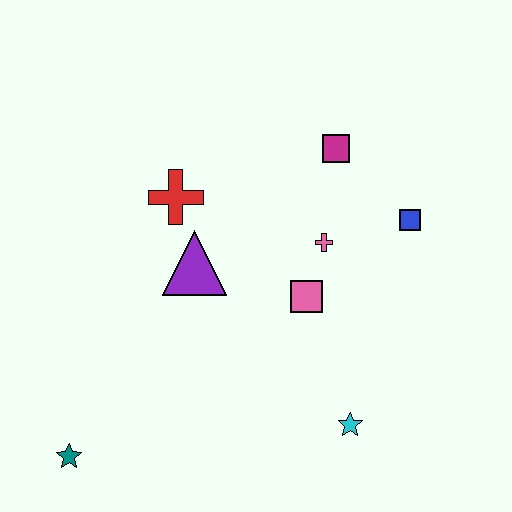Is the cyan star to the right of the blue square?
No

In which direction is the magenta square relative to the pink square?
The magenta square is above the pink square.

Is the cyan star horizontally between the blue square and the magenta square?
Yes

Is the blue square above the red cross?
No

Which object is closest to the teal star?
The purple triangle is closest to the teal star.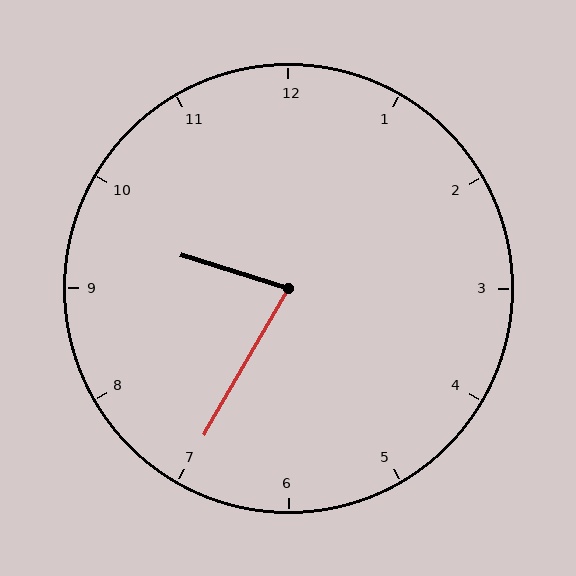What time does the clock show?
9:35.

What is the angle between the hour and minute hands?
Approximately 78 degrees.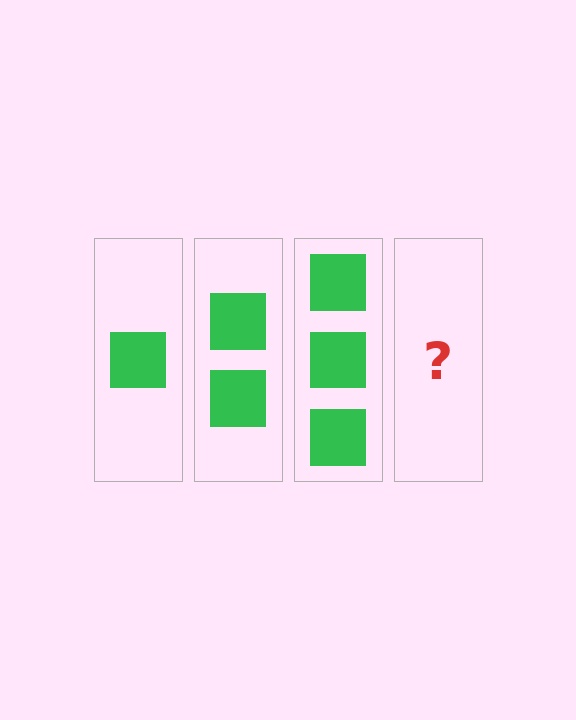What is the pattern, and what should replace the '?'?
The pattern is that each step adds one more square. The '?' should be 4 squares.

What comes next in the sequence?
The next element should be 4 squares.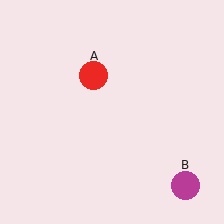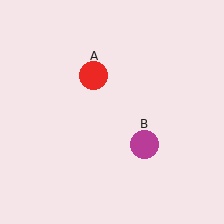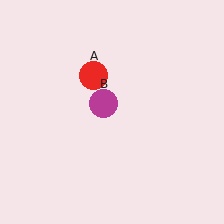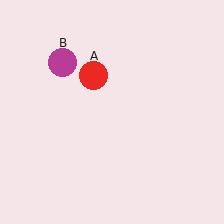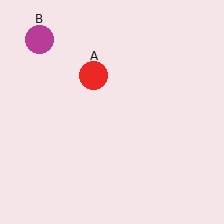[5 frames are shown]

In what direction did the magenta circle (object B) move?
The magenta circle (object B) moved up and to the left.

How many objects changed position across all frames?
1 object changed position: magenta circle (object B).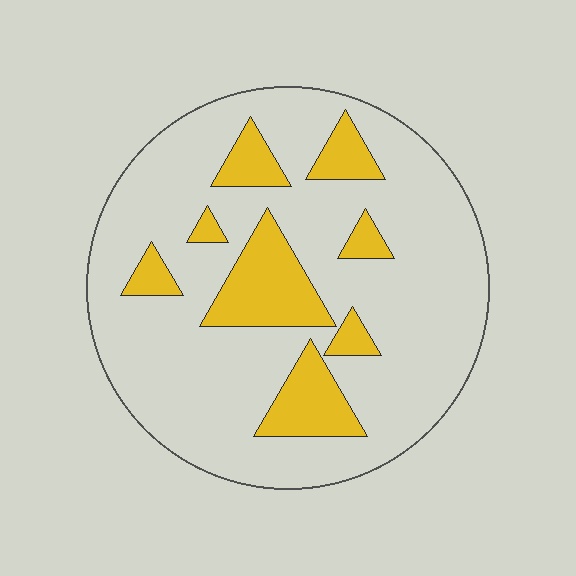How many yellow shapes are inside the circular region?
8.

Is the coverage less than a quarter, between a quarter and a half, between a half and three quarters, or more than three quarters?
Less than a quarter.